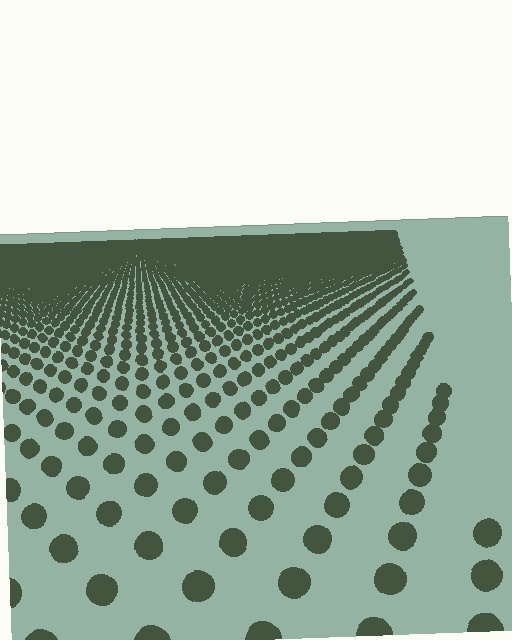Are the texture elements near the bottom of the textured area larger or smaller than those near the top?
Larger. Near the bottom, elements are closer to the viewer and appear at a bigger on-screen size.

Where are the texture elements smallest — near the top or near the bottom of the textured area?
Near the top.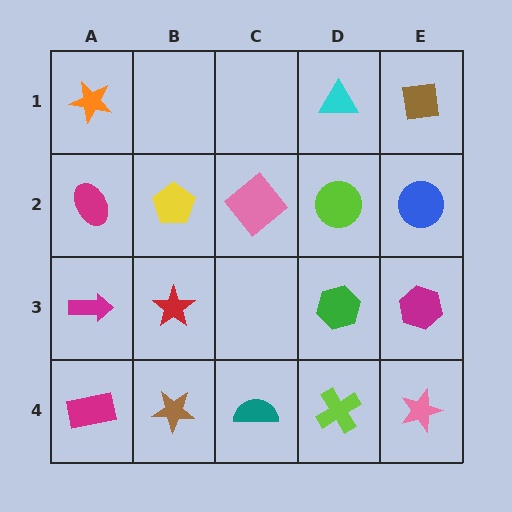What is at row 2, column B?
A yellow pentagon.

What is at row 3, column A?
A magenta arrow.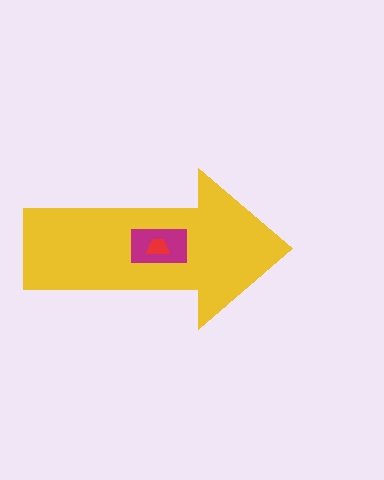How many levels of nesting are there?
3.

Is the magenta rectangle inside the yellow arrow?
Yes.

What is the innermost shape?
The red trapezoid.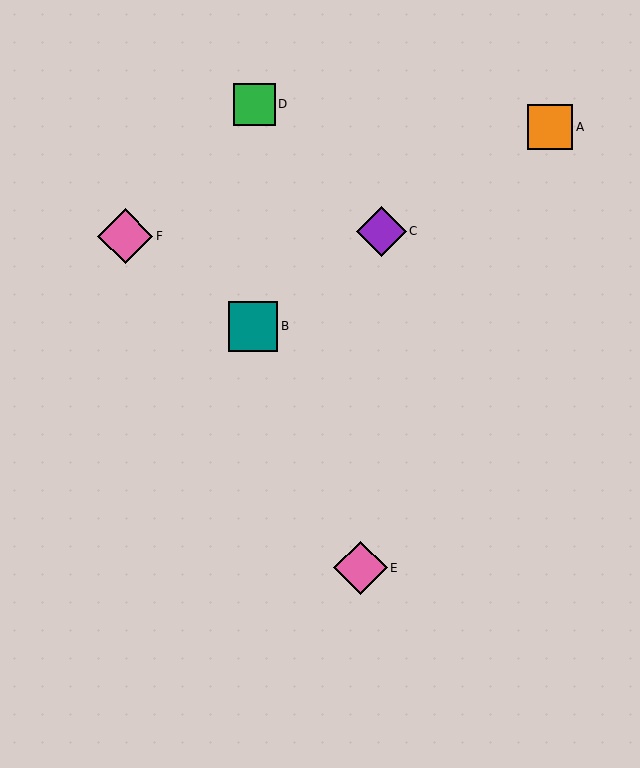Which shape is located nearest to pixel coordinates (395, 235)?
The purple diamond (labeled C) at (381, 231) is nearest to that location.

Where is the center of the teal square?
The center of the teal square is at (253, 326).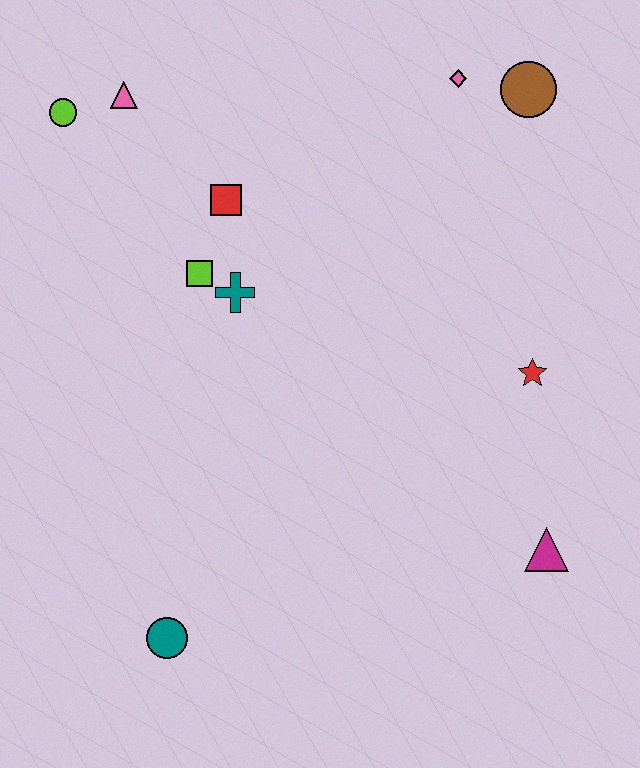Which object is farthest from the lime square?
The magenta triangle is farthest from the lime square.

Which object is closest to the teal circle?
The teal cross is closest to the teal circle.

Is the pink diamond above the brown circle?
Yes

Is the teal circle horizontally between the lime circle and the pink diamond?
Yes